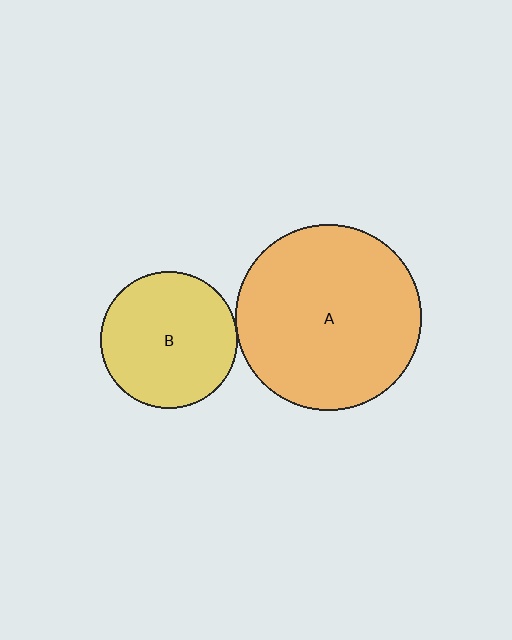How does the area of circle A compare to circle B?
Approximately 1.8 times.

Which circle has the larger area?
Circle A (orange).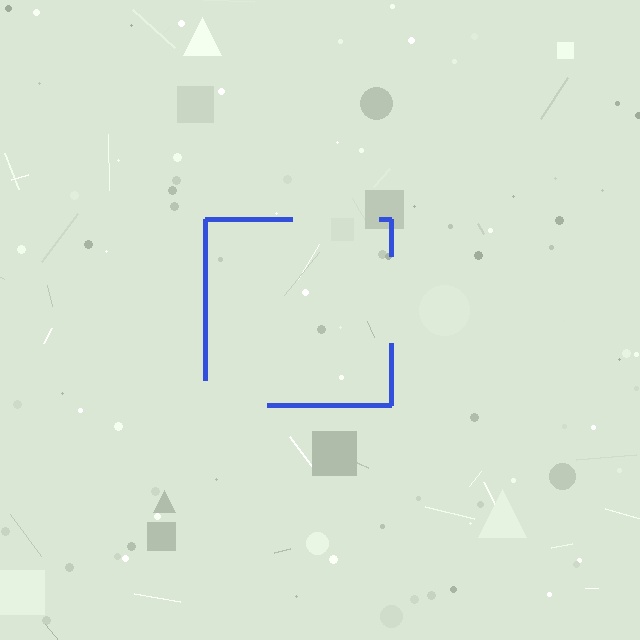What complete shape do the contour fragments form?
The contour fragments form a square.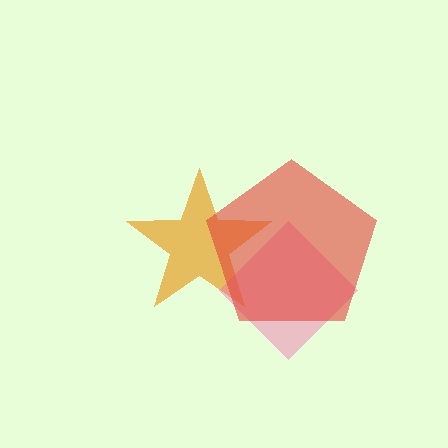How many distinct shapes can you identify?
There are 3 distinct shapes: an orange star, a pink diamond, a red pentagon.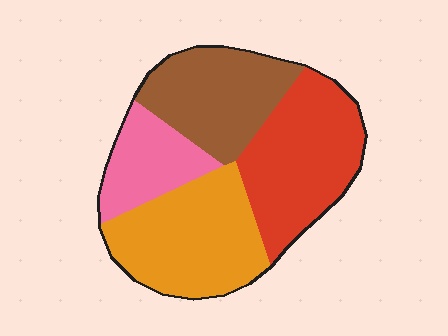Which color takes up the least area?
Pink, at roughly 15%.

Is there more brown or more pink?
Brown.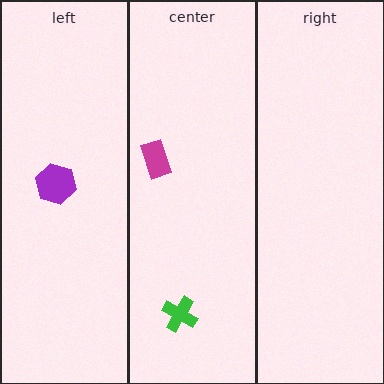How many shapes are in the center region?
2.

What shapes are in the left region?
The purple hexagon.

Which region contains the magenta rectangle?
The center region.